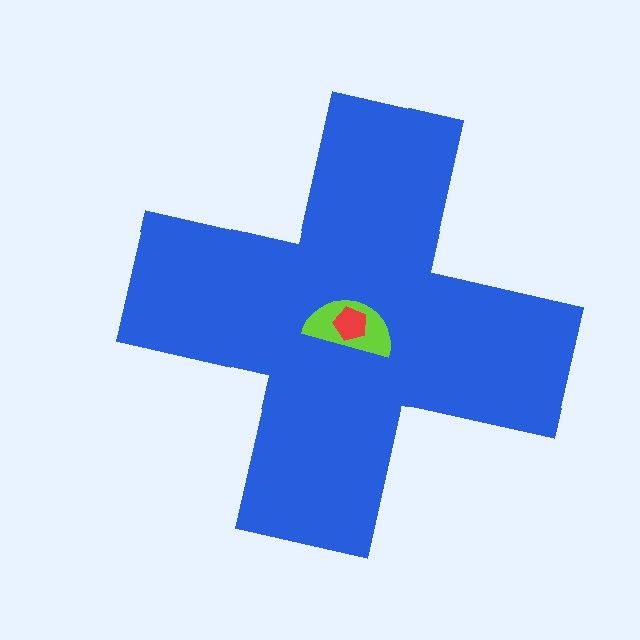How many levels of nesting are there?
3.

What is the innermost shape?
The red pentagon.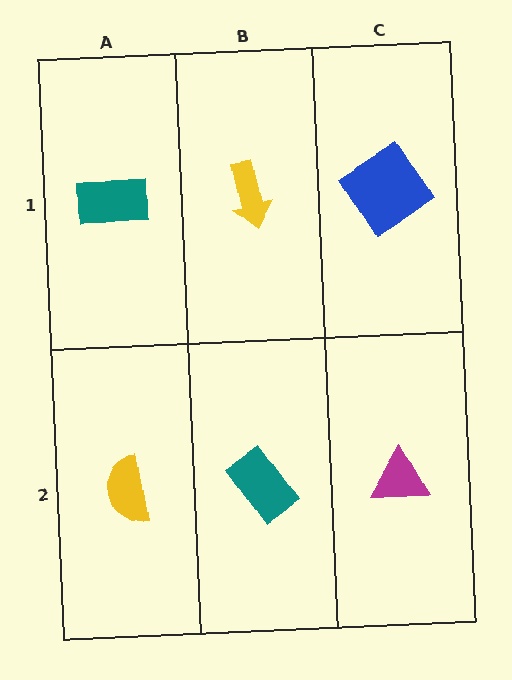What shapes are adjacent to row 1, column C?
A magenta triangle (row 2, column C), a yellow arrow (row 1, column B).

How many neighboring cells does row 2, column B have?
3.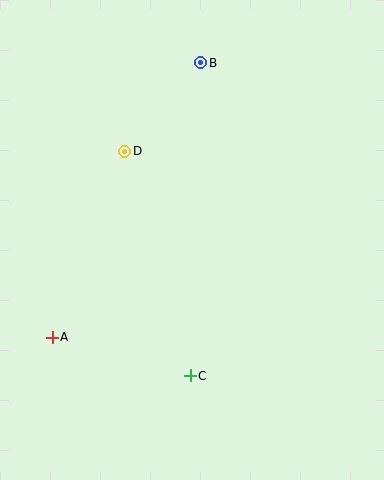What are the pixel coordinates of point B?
Point B is at (201, 63).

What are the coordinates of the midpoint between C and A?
The midpoint between C and A is at (121, 356).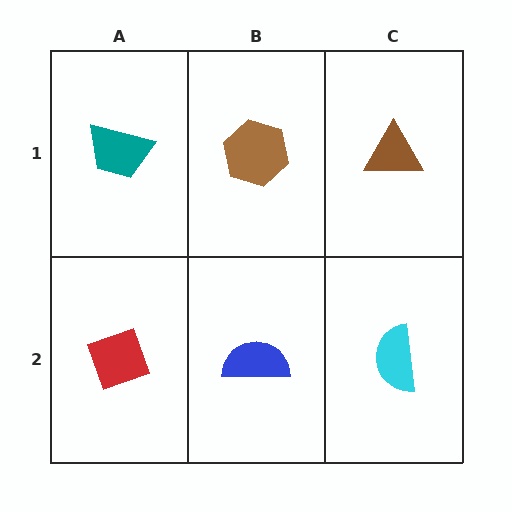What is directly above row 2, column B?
A brown hexagon.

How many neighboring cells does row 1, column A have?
2.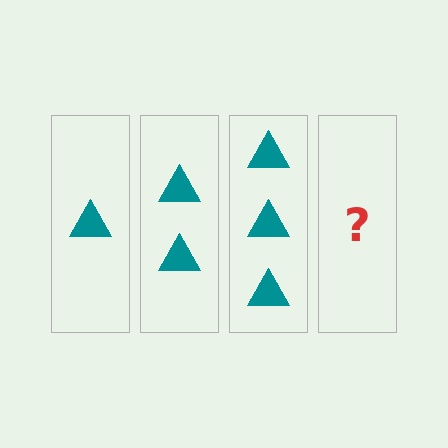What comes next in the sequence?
The next element should be 4 triangles.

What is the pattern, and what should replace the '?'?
The pattern is that each step adds one more triangle. The '?' should be 4 triangles.